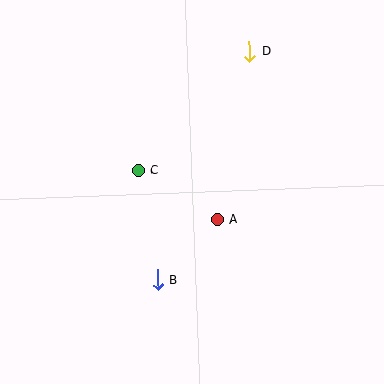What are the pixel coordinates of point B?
Point B is at (158, 280).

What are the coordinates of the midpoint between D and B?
The midpoint between D and B is at (204, 166).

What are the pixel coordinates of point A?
Point A is at (218, 220).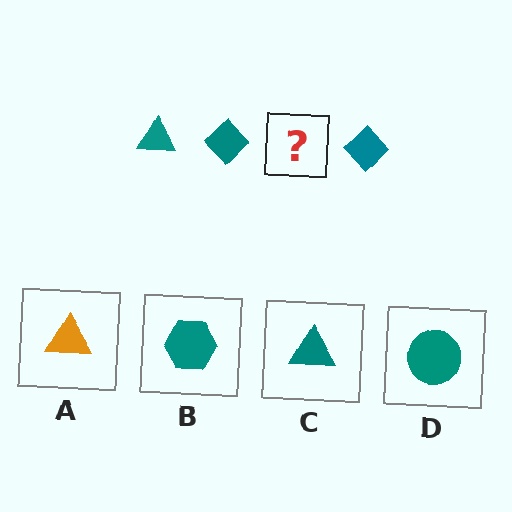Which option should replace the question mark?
Option C.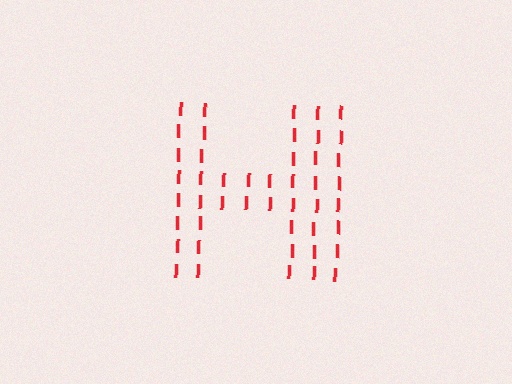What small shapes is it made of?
It is made of small letter I's.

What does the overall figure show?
The overall figure shows the letter H.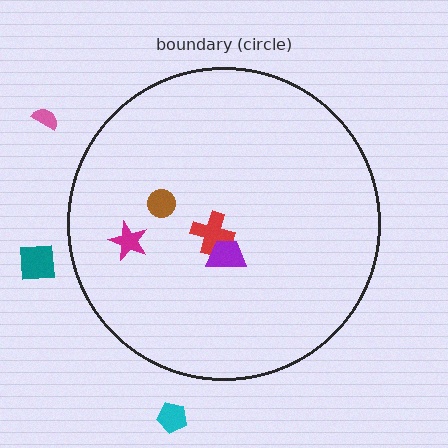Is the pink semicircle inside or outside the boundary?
Outside.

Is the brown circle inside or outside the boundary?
Inside.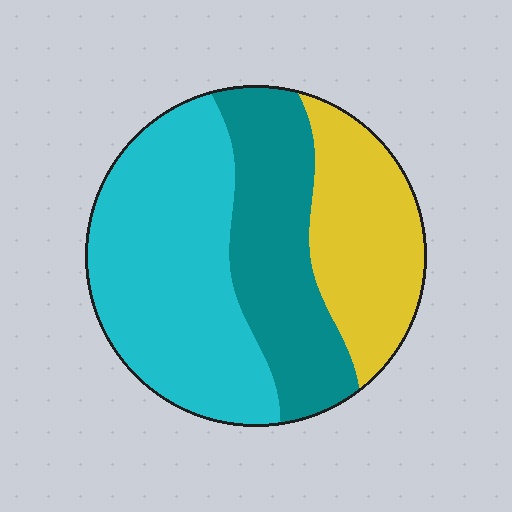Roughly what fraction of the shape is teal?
Teal covers roughly 30% of the shape.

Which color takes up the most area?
Cyan, at roughly 45%.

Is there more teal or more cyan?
Cyan.